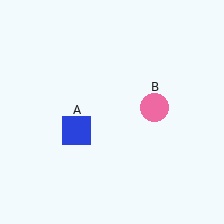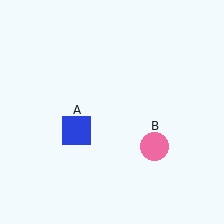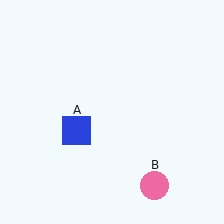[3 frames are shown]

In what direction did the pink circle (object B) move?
The pink circle (object B) moved down.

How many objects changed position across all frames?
1 object changed position: pink circle (object B).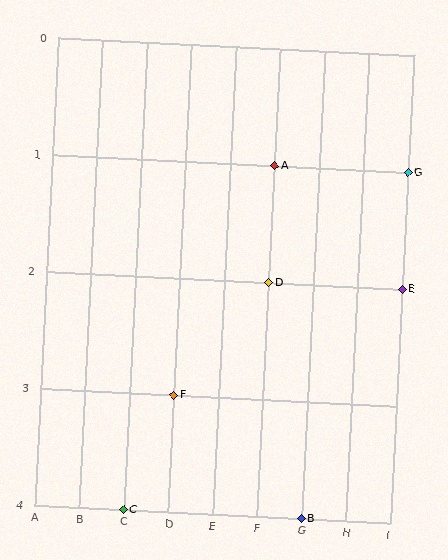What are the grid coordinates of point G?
Point G is at grid coordinates (I, 1).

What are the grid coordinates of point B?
Point B is at grid coordinates (G, 4).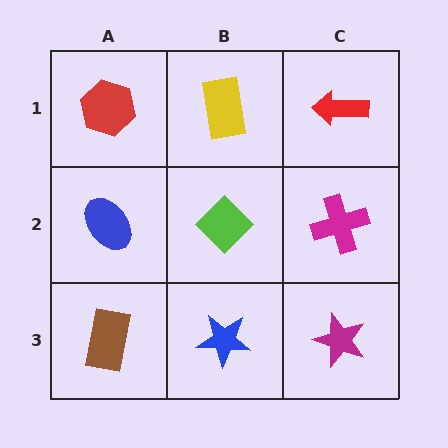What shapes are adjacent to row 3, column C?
A magenta cross (row 2, column C), a blue star (row 3, column B).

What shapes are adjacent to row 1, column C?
A magenta cross (row 2, column C), a yellow rectangle (row 1, column B).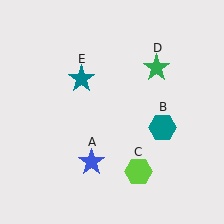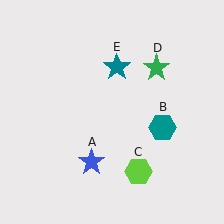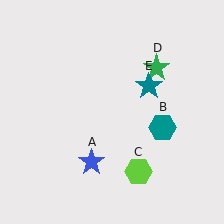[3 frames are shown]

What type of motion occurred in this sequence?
The teal star (object E) rotated clockwise around the center of the scene.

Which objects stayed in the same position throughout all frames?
Blue star (object A) and teal hexagon (object B) and lime hexagon (object C) and green star (object D) remained stationary.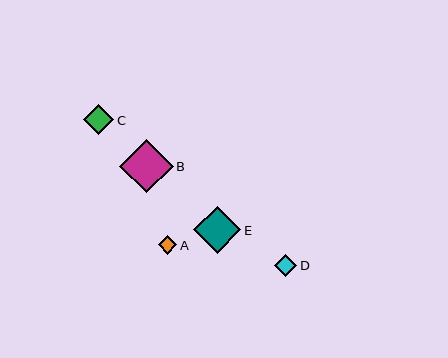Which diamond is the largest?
Diamond B is the largest with a size of approximately 53 pixels.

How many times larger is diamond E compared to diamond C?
Diamond E is approximately 1.6 times the size of diamond C.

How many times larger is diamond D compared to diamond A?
Diamond D is approximately 1.2 times the size of diamond A.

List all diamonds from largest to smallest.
From largest to smallest: B, E, C, D, A.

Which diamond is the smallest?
Diamond A is the smallest with a size of approximately 18 pixels.